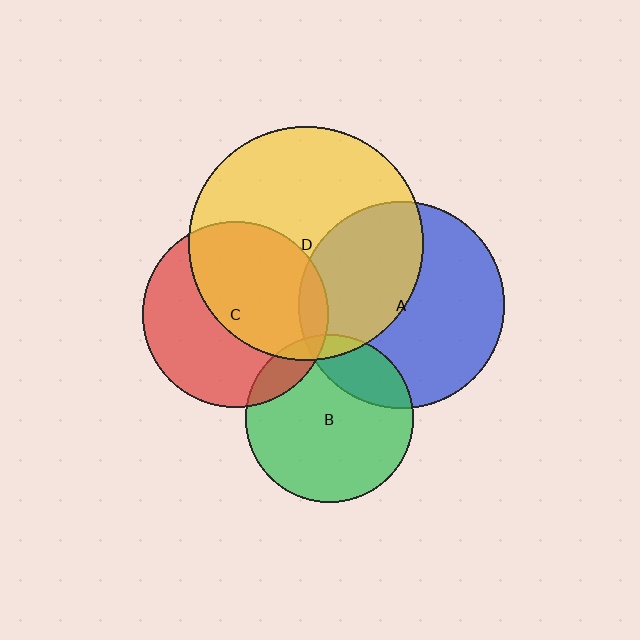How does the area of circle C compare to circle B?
Approximately 1.2 times.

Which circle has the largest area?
Circle D (yellow).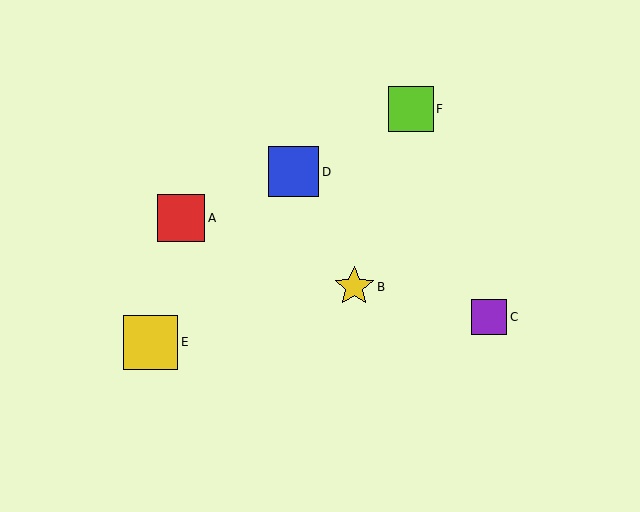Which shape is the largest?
The yellow square (labeled E) is the largest.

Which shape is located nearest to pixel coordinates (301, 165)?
The blue square (labeled D) at (294, 172) is nearest to that location.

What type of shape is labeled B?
Shape B is a yellow star.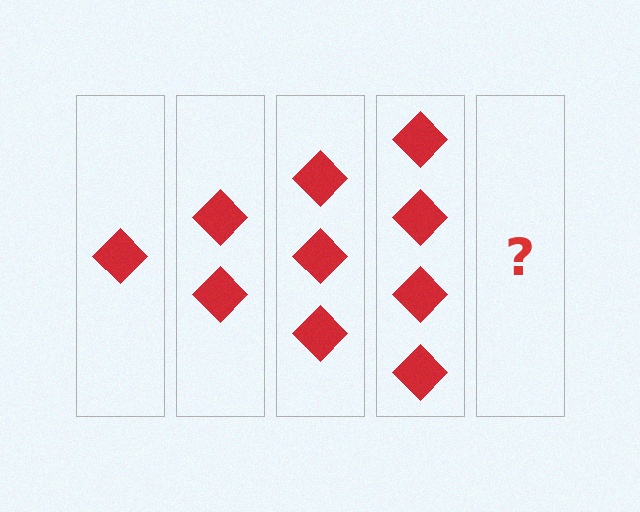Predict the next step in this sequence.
The next step is 5 diamonds.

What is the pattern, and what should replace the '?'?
The pattern is that each step adds one more diamond. The '?' should be 5 diamonds.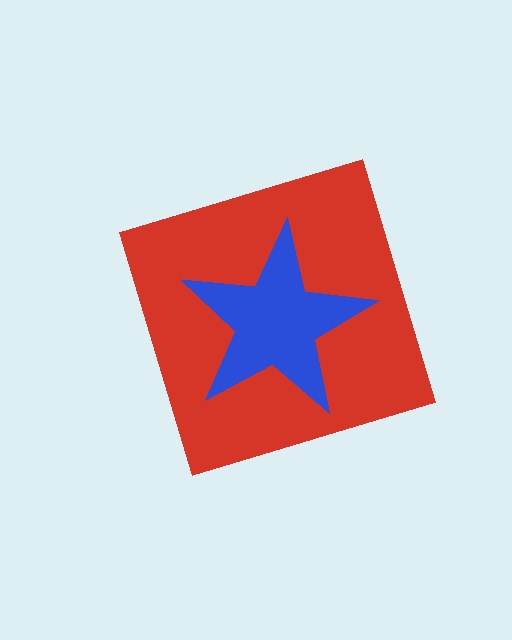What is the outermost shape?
The red diamond.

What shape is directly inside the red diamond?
The blue star.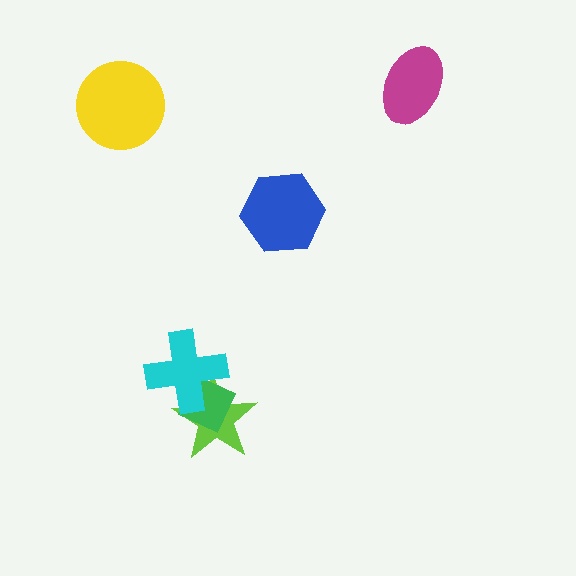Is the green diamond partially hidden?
Yes, it is partially covered by another shape.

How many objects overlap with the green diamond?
2 objects overlap with the green diamond.